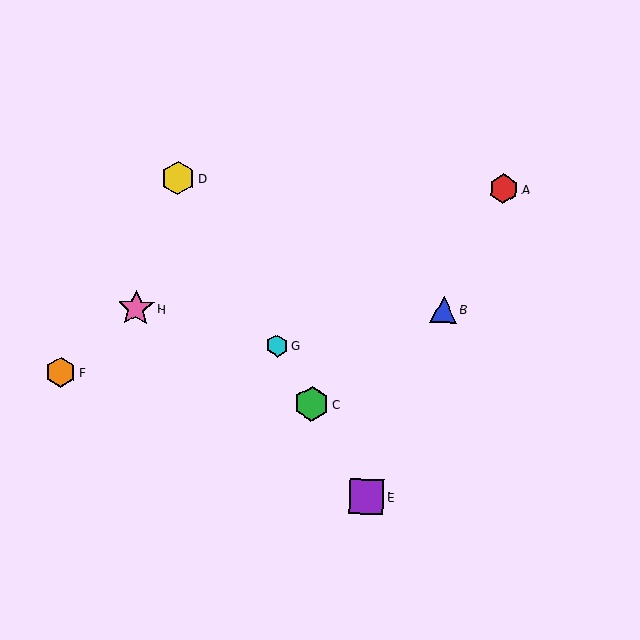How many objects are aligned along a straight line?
4 objects (C, D, E, G) are aligned along a straight line.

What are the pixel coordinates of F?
Object F is at (61, 372).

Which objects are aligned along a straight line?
Objects C, D, E, G are aligned along a straight line.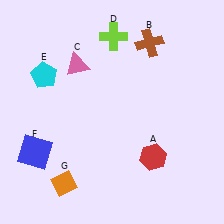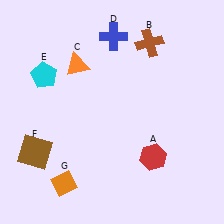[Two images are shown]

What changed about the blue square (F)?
In Image 1, F is blue. In Image 2, it changed to brown.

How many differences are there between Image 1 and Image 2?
There are 3 differences between the two images.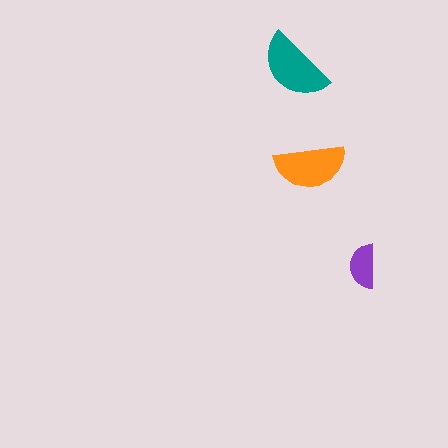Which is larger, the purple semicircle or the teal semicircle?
The teal one.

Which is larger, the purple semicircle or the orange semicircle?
The orange one.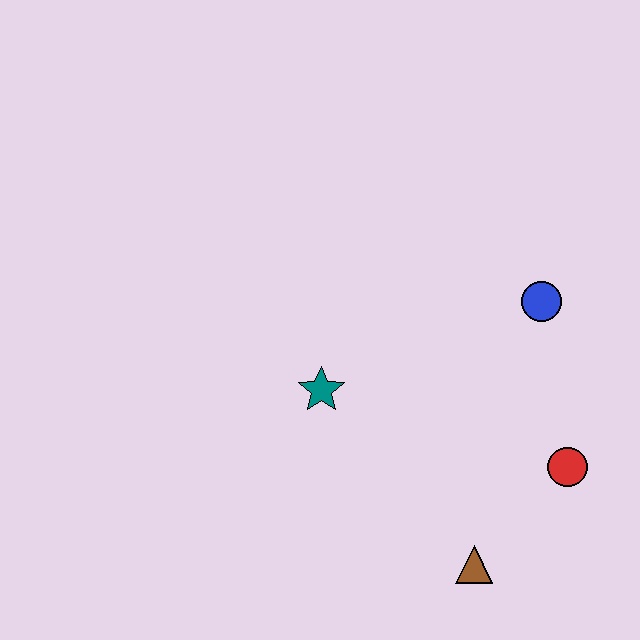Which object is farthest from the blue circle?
The brown triangle is farthest from the blue circle.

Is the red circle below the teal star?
Yes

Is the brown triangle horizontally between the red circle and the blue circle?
No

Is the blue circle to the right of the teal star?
Yes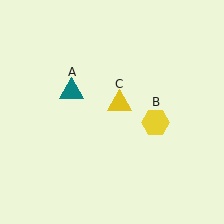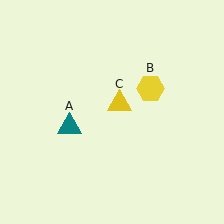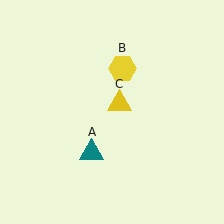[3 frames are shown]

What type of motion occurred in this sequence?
The teal triangle (object A), yellow hexagon (object B) rotated counterclockwise around the center of the scene.